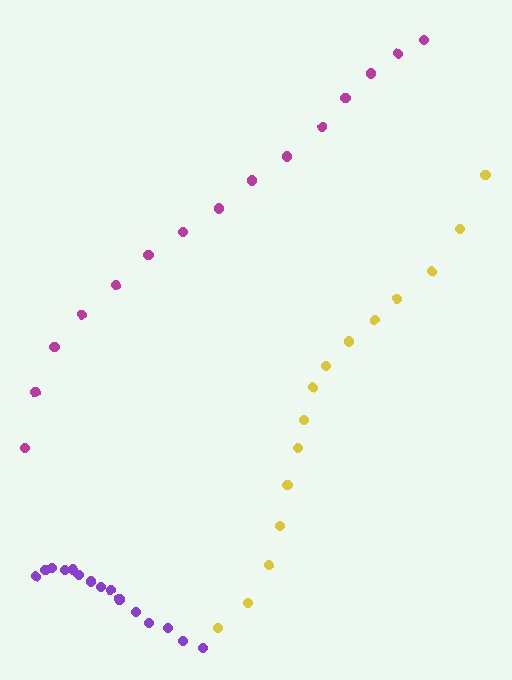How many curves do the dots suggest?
There are 3 distinct paths.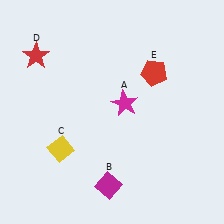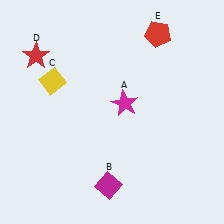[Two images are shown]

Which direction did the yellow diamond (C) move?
The yellow diamond (C) moved up.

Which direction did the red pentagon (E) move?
The red pentagon (E) moved up.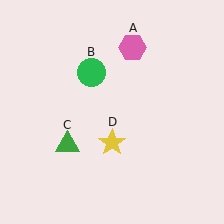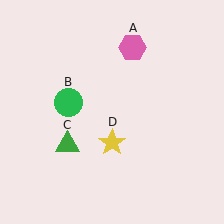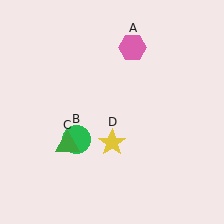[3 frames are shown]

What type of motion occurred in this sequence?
The green circle (object B) rotated counterclockwise around the center of the scene.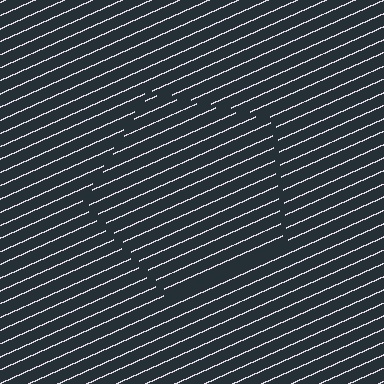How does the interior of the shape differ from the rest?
The interior of the shape contains the same grating, shifted by half a period — the contour is defined by the phase discontinuity where line-ends from the inner and outer gratings abut.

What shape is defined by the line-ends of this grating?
An illusory pentagon. The interior of the shape contains the same grating, shifted by half a period — the contour is defined by the phase discontinuity where line-ends from the inner and outer gratings abut.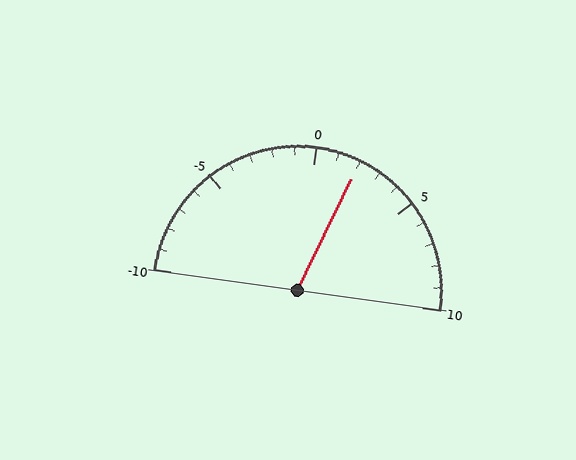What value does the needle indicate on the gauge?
The needle indicates approximately 2.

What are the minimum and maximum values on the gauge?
The gauge ranges from -10 to 10.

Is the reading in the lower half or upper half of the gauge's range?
The reading is in the upper half of the range (-10 to 10).